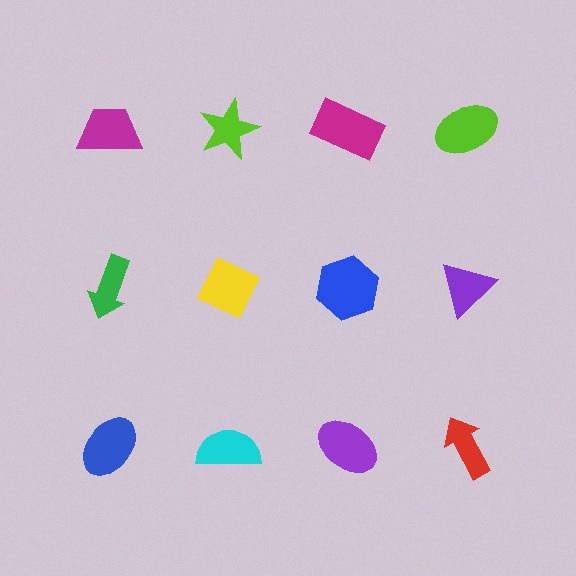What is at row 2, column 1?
A green arrow.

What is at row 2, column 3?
A blue hexagon.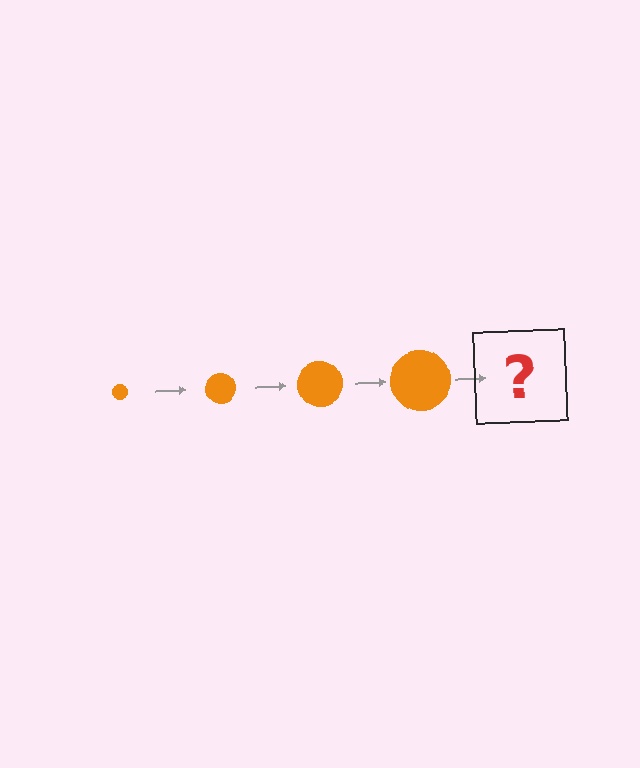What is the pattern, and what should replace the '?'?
The pattern is that the circle gets progressively larger each step. The '?' should be an orange circle, larger than the previous one.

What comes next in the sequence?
The next element should be an orange circle, larger than the previous one.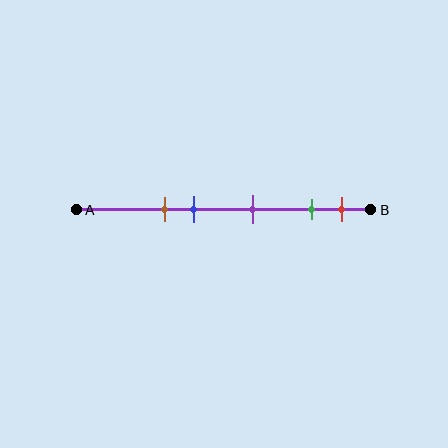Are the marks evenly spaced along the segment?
No, the marks are not evenly spaced.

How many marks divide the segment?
There are 5 marks dividing the segment.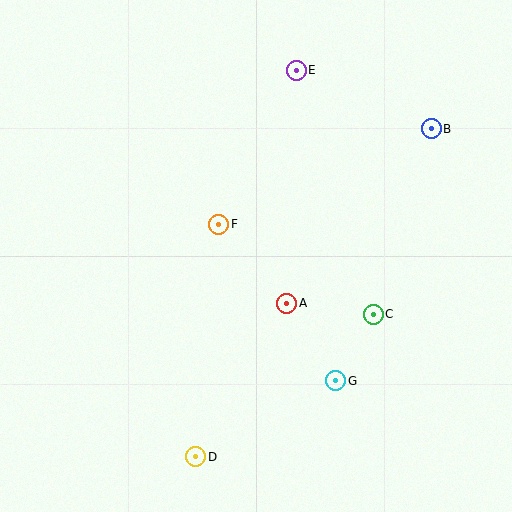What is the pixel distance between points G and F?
The distance between G and F is 196 pixels.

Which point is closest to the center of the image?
Point F at (219, 224) is closest to the center.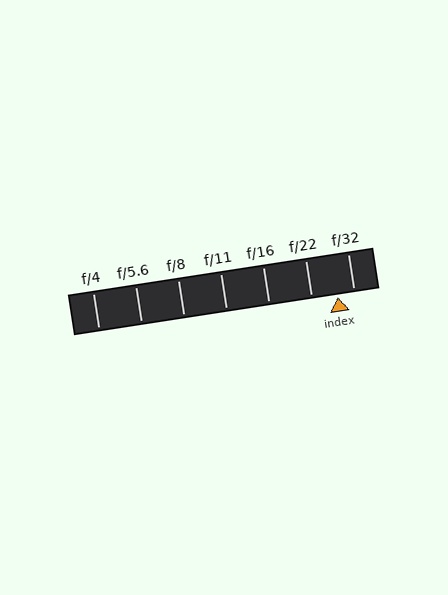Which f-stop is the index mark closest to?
The index mark is closest to f/32.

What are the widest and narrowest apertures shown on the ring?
The widest aperture shown is f/4 and the narrowest is f/32.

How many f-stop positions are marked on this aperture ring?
There are 7 f-stop positions marked.